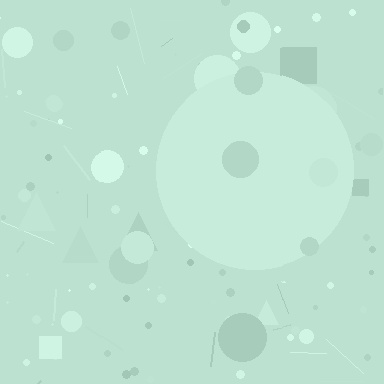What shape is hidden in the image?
A circle is hidden in the image.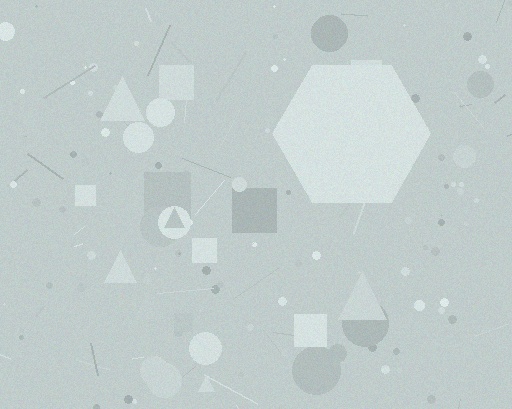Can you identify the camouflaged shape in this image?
The camouflaged shape is a hexagon.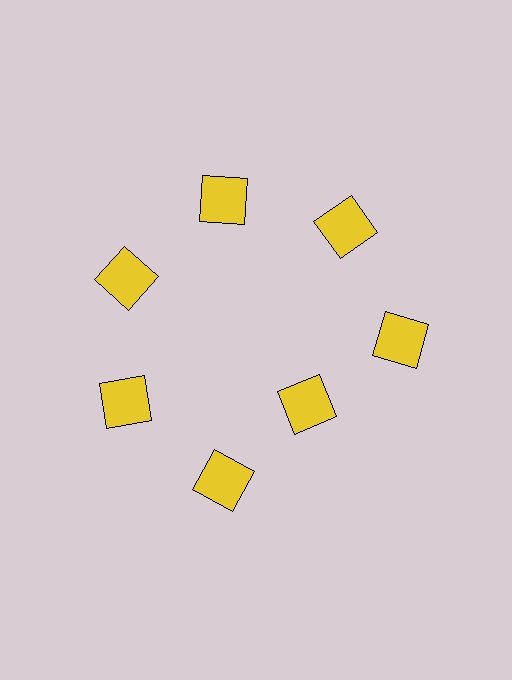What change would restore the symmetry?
The symmetry would be restored by moving it outward, back onto the ring so that all 7 squares sit at equal angles and equal distance from the center.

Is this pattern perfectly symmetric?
No. The 7 yellow squares are arranged in a ring, but one element near the 5 o'clock position is pulled inward toward the center, breaking the 7-fold rotational symmetry.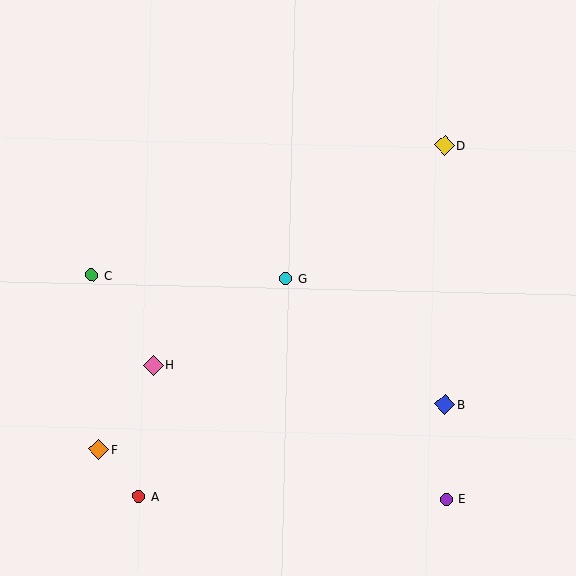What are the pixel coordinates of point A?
Point A is at (139, 496).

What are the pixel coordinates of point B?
Point B is at (445, 404).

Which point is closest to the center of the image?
Point G at (286, 279) is closest to the center.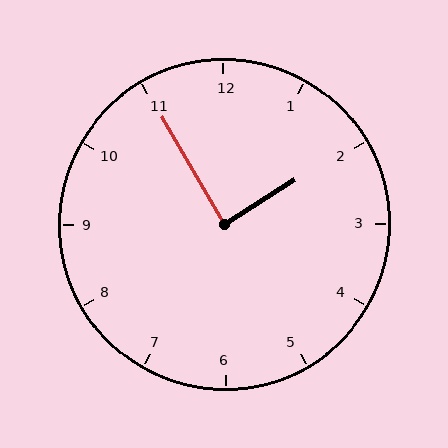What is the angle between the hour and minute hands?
Approximately 88 degrees.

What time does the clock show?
1:55.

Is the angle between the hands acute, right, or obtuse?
It is right.